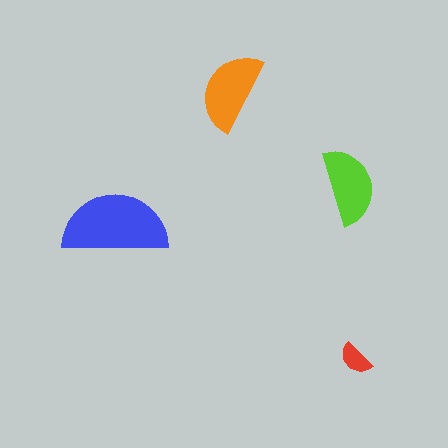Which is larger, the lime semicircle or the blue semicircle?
The blue one.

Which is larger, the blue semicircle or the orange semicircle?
The blue one.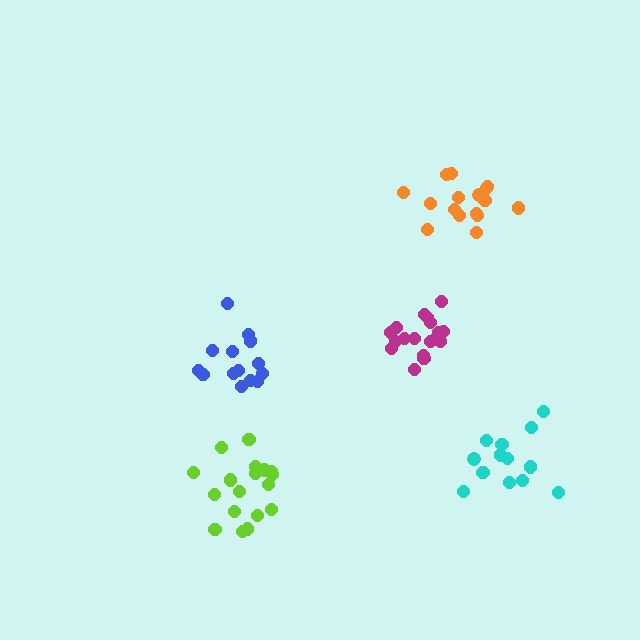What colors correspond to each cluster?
The clusters are colored: blue, magenta, cyan, lime, orange.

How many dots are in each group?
Group 1: 14 dots, Group 2: 18 dots, Group 3: 13 dots, Group 4: 18 dots, Group 5: 16 dots (79 total).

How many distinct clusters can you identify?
There are 5 distinct clusters.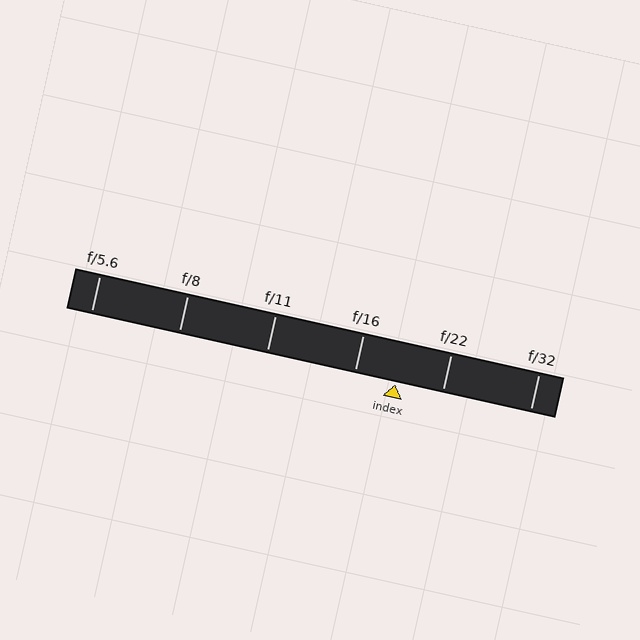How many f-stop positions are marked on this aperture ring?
There are 6 f-stop positions marked.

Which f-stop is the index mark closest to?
The index mark is closest to f/16.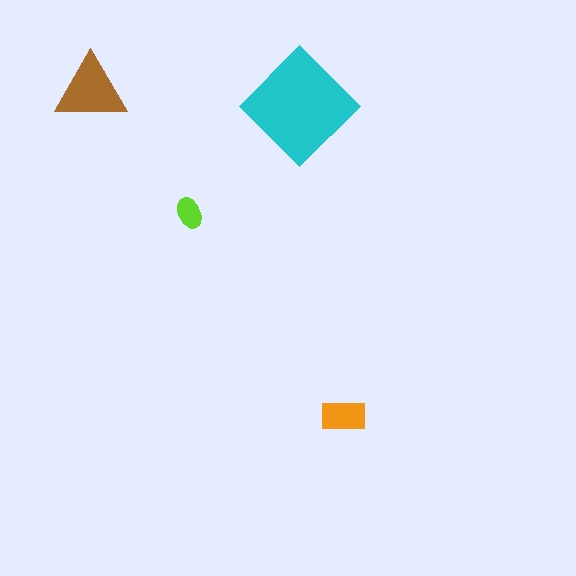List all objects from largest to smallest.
The cyan diamond, the brown triangle, the orange rectangle, the lime ellipse.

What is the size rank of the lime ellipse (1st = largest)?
4th.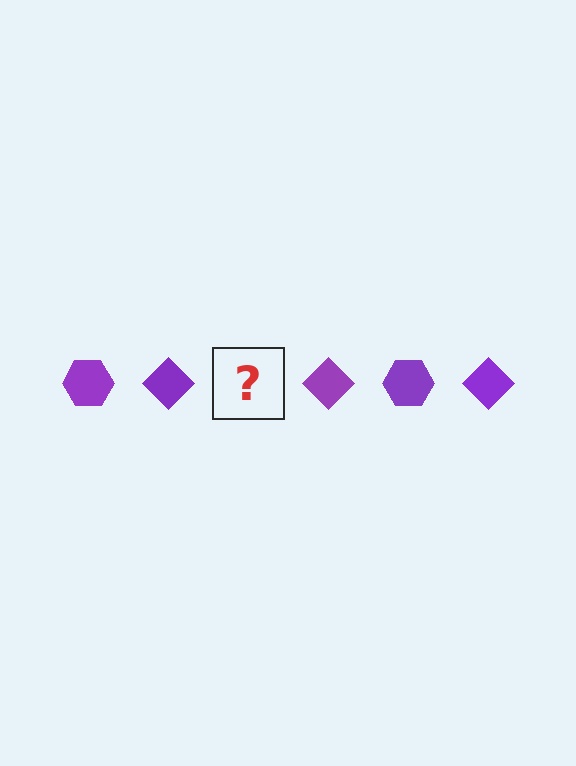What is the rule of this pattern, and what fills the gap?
The rule is that the pattern cycles through hexagon, diamond shapes in purple. The gap should be filled with a purple hexagon.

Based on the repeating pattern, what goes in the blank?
The blank should be a purple hexagon.